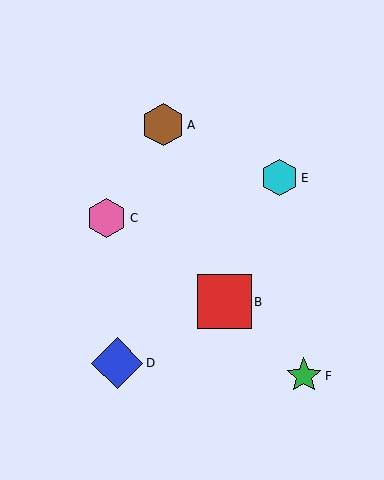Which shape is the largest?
The red square (labeled B) is the largest.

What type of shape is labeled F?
Shape F is a green star.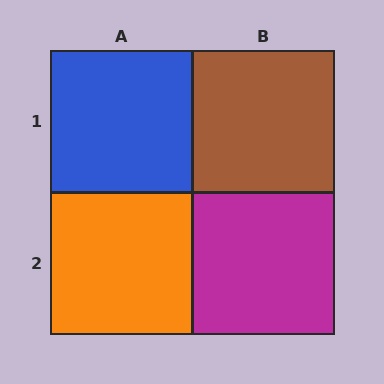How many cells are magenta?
1 cell is magenta.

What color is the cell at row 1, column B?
Brown.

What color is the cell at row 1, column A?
Blue.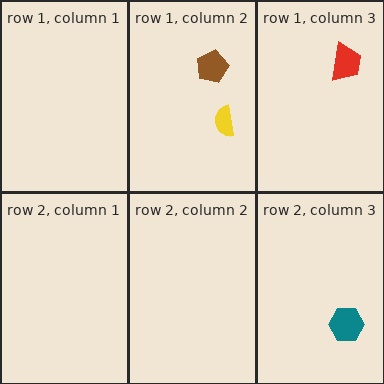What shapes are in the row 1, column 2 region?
The yellow semicircle, the brown pentagon.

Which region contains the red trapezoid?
The row 1, column 3 region.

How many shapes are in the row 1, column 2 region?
2.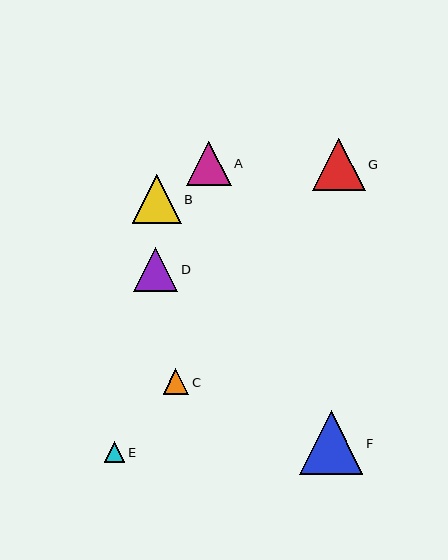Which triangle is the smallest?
Triangle E is the smallest with a size of approximately 21 pixels.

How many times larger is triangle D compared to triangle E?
Triangle D is approximately 2.1 times the size of triangle E.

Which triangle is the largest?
Triangle F is the largest with a size of approximately 63 pixels.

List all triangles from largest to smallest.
From largest to smallest: F, G, B, A, D, C, E.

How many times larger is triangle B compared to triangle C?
Triangle B is approximately 1.9 times the size of triangle C.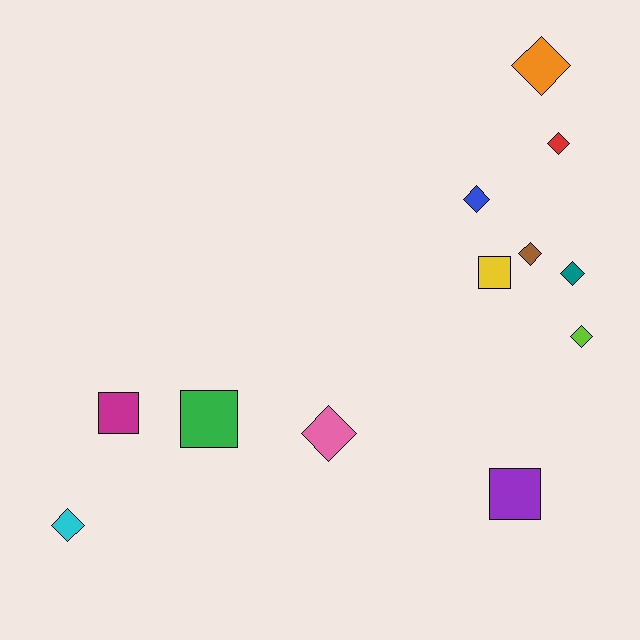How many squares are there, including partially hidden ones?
There are 4 squares.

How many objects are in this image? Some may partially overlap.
There are 12 objects.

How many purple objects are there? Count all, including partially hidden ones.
There is 1 purple object.